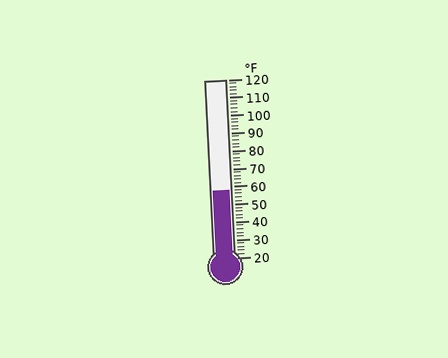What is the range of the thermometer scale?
The thermometer scale ranges from 20°F to 120°F.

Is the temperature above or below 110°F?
The temperature is below 110°F.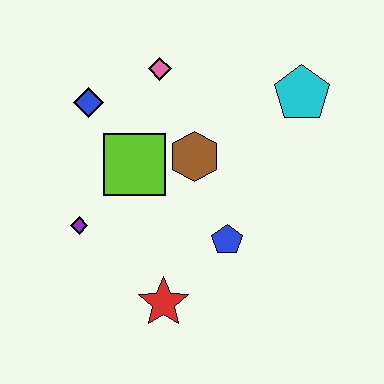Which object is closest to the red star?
The blue pentagon is closest to the red star.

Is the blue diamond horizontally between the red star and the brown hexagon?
No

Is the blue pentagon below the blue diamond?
Yes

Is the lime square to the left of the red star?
Yes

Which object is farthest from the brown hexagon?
The red star is farthest from the brown hexagon.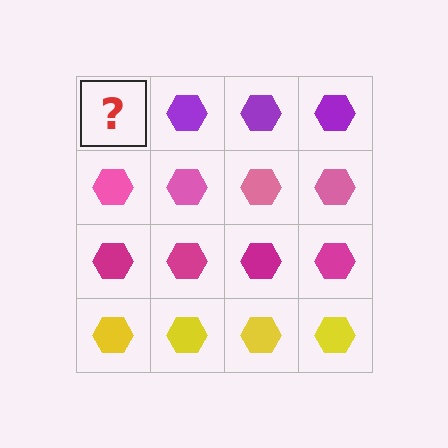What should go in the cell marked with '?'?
The missing cell should contain a purple hexagon.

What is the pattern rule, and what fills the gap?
The rule is that each row has a consistent color. The gap should be filled with a purple hexagon.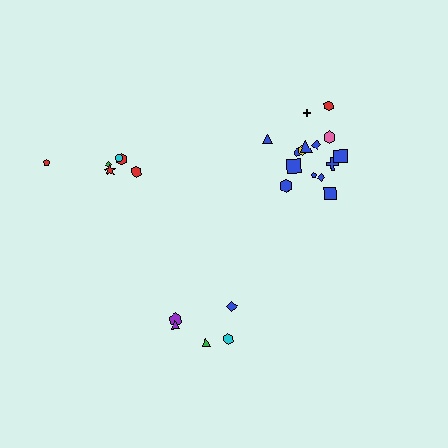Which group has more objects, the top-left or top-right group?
The top-right group.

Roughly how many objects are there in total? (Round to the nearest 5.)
Roughly 25 objects in total.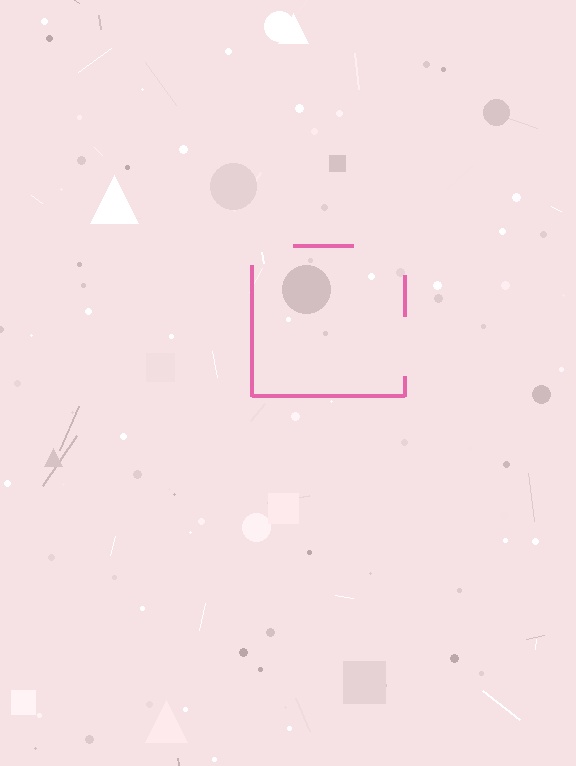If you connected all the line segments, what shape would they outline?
They would outline a square.